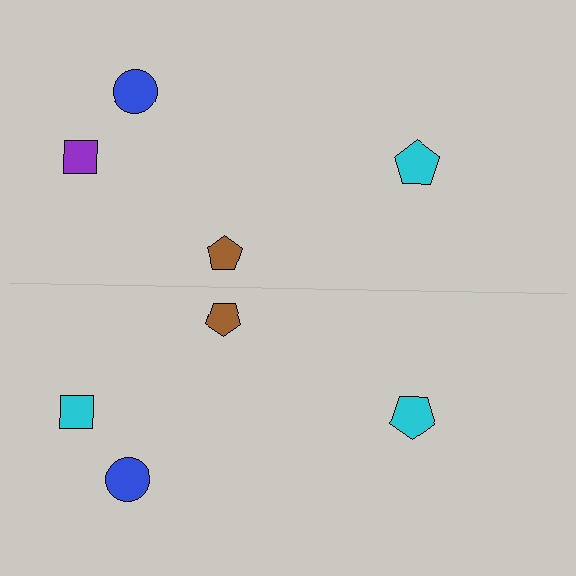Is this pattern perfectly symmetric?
No, the pattern is not perfectly symmetric. The cyan square on the bottom side breaks the symmetry — its mirror counterpart is purple.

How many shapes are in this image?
There are 8 shapes in this image.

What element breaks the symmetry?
The cyan square on the bottom side breaks the symmetry — its mirror counterpart is purple.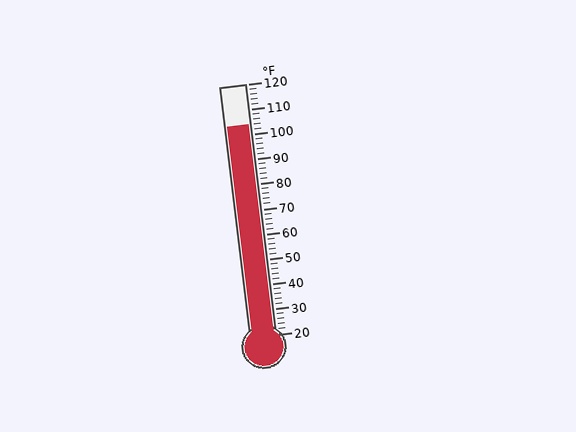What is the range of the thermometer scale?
The thermometer scale ranges from 20°F to 120°F.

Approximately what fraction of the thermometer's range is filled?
The thermometer is filled to approximately 85% of its range.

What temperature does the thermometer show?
The thermometer shows approximately 104°F.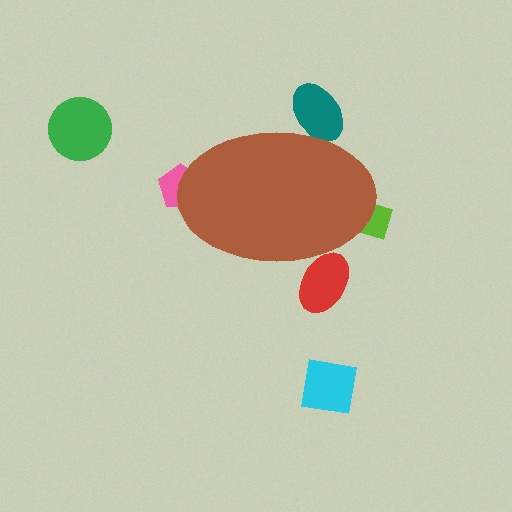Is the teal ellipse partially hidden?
Yes, the teal ellipse is partially hidden behind the brown ellipse.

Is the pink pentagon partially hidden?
Yes, the pink pentagon is partially hidden behind the brown ellipse.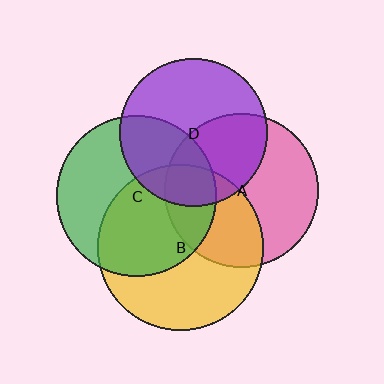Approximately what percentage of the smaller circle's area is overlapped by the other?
Approximately 25%.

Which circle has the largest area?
Circle B (yellow).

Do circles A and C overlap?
Yes.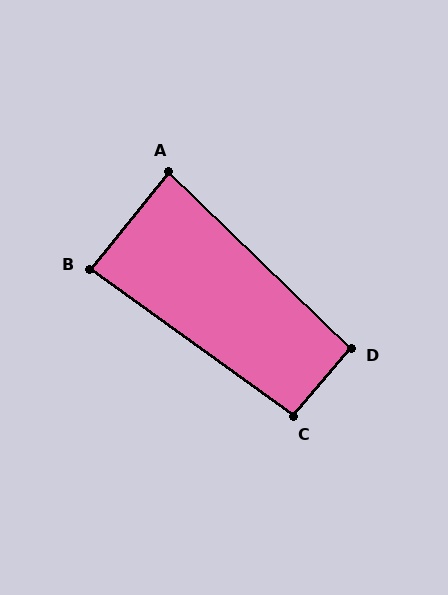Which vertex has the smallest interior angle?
A, at approximately 85 degrees.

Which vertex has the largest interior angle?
C, at approximately 95 degrees.